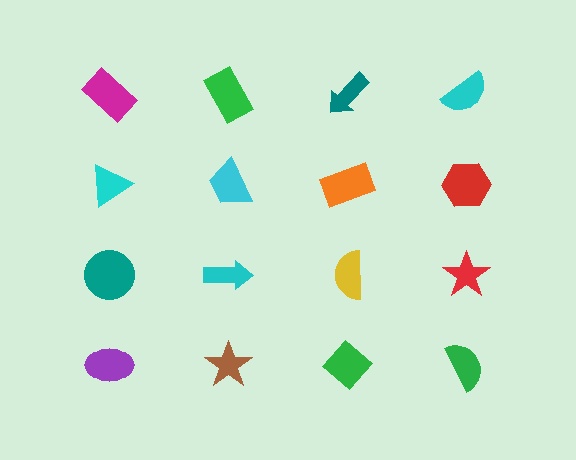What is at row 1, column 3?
A teal arrow.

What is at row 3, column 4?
A red star.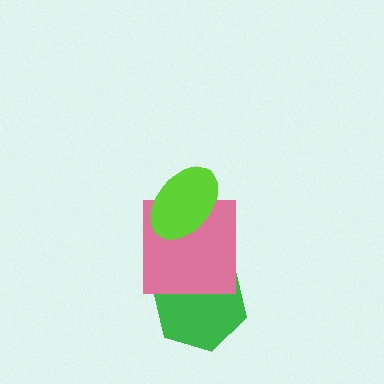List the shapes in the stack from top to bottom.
From top to bottom: the lime ellipse, the pink square, the green hexagon.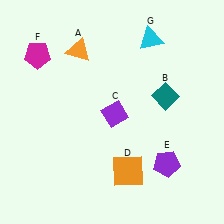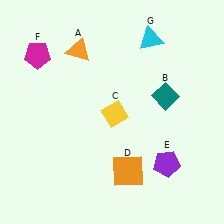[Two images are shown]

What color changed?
The diamond (C) changed from purple in Image 1 to yellow in Image 2.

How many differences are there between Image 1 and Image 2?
There is 1 difference between the two images.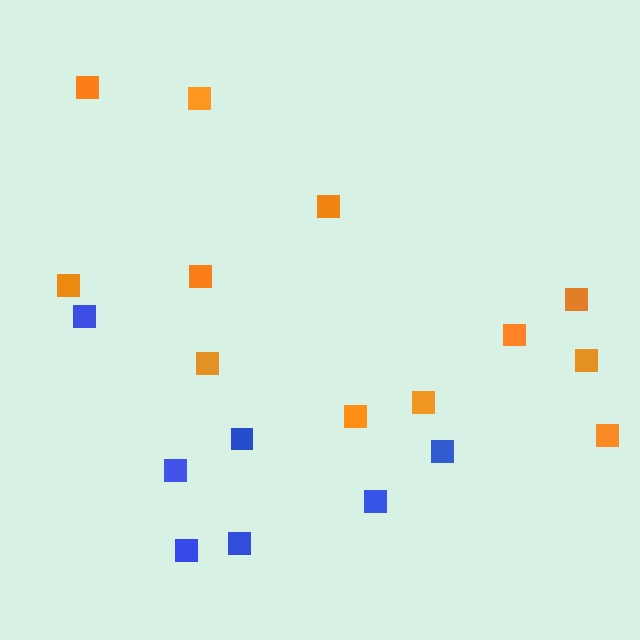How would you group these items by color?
There are 2 groups: one group of blue squares (7) and one group of orange squares (12).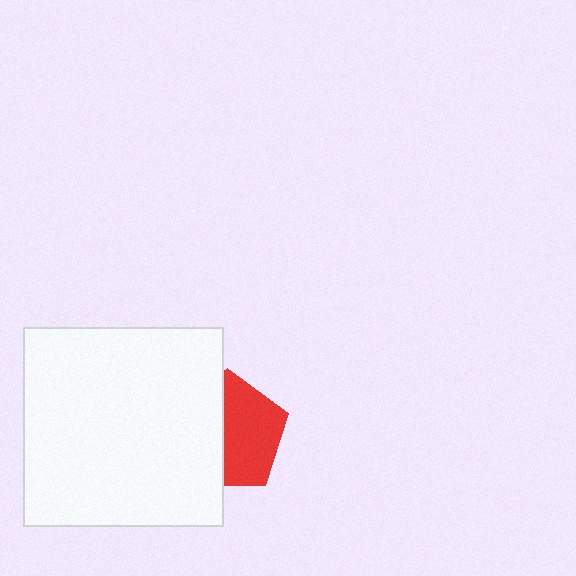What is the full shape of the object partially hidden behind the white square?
The partially hidden object is a red pentagon.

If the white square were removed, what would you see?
You would see the complete red pentagon.